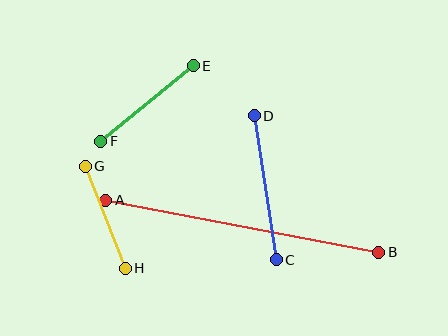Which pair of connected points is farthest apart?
Points A and B are farthest apart.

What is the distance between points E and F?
The distance is approximately 119 pixels.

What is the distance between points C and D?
The distance is approximately 146 pixels.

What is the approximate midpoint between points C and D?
The midpoint is at approximately (265, 188) pixels.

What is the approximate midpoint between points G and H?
The midpoint is at approximately (105, 217) pixels.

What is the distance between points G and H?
The distance is approximately 109 pixels.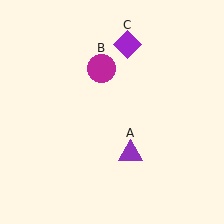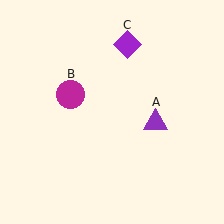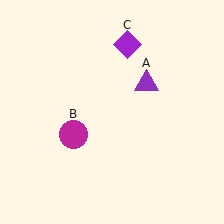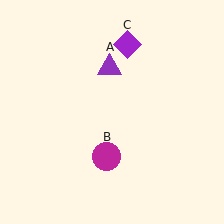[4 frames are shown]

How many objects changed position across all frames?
2 objects changed position: purple triangle (object A), magenta circle (object B).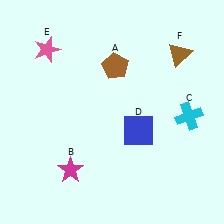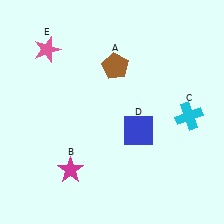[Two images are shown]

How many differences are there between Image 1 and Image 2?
There is 1 difference between the two images.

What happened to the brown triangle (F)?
The brown triangle (F) was removed in Image 2. It was in the top-right area of Image 1.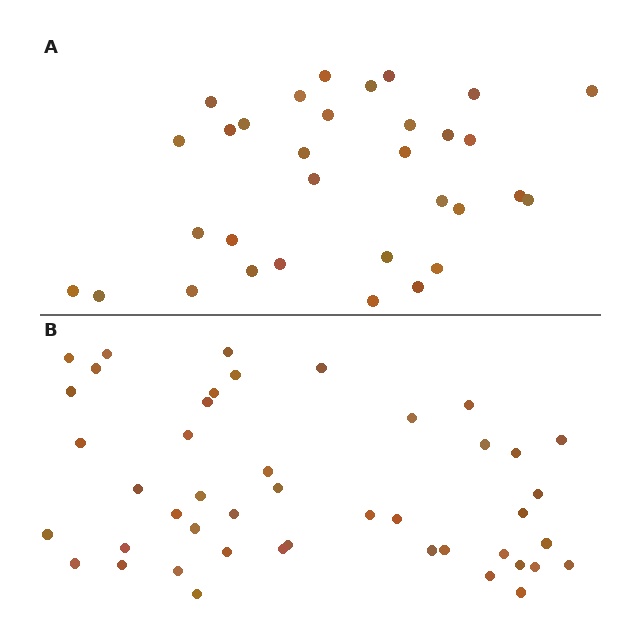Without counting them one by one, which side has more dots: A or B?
Region B (the bottom region) has more dots.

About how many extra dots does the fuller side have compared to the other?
Region B has approximately 15 more dots than region A.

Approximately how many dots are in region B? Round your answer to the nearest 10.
About 40 dots. (The exact count is 45, which rounds to 40.)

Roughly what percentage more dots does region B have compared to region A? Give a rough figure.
About 40% more.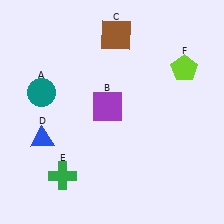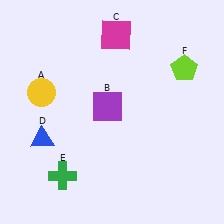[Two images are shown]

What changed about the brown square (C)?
In Image 1, C is brown. In Image 2, it changed to magenta.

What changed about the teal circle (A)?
In Image 1, A is teal. In Image 2, it changed to yellow.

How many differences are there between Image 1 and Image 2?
There are 2 differences between the two images.